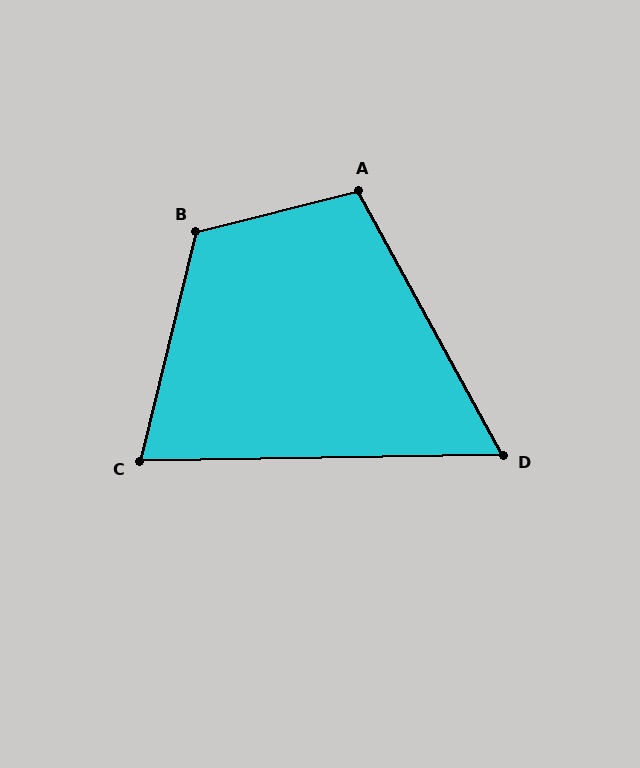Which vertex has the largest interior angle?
B, at approximately 118 degrees.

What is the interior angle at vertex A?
Approximately 105 degrees (obtuse).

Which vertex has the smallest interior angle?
D, at approximately 62 degrees.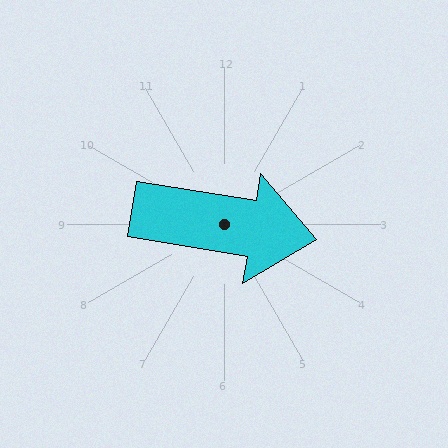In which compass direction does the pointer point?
East.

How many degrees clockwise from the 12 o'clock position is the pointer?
Approximately 99 degrees.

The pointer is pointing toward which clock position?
Roughly 3 o'clock.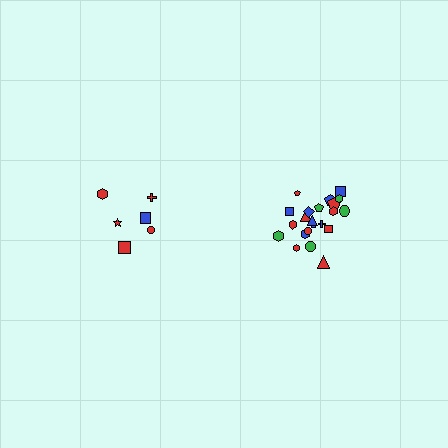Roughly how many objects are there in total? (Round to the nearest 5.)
Roughly 30 objects in total.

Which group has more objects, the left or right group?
The right group.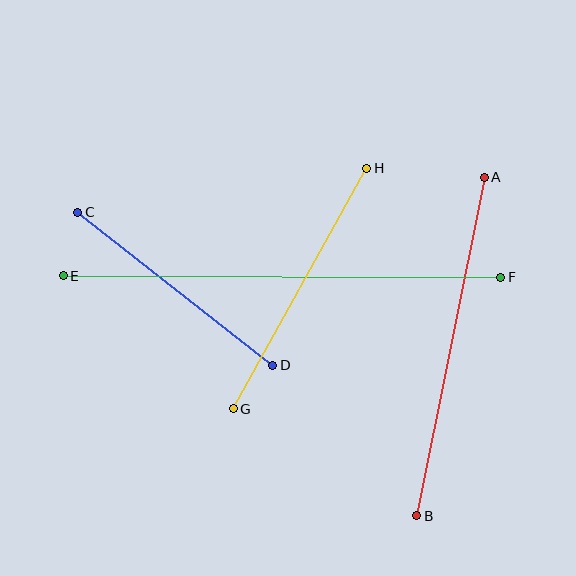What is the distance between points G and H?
The distance is approximately 275 pixels.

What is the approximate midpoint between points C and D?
The midpoint is at approximately (175, 289) pixels.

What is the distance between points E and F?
The distance is approximately 438 pixels.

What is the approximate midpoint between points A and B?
The midpoint is at approximately (450, 347) pixels.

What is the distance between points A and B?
The distance is approximately 345 pixels.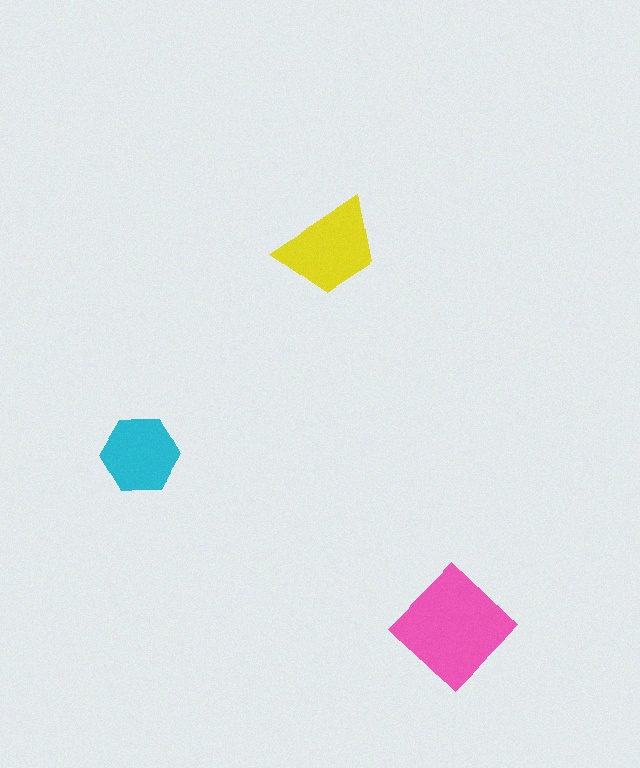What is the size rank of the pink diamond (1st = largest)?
1st.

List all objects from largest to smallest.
The pink diamond, the yellow trapezoid, the cyan hexagon.